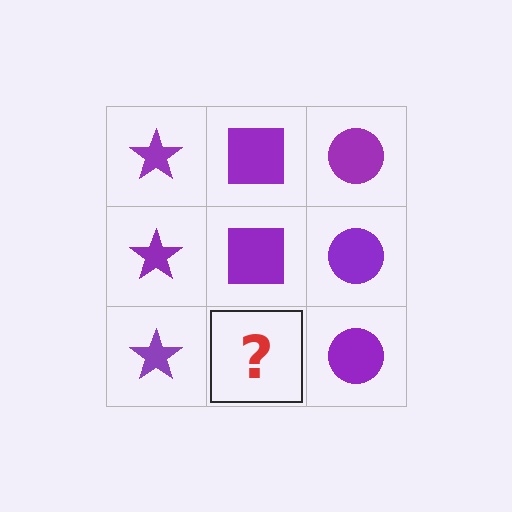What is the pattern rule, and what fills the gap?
The rule is that each column has a consistent shape. The gap should be filled with a purple square.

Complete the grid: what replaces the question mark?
The question mark should be replaced with a purple square.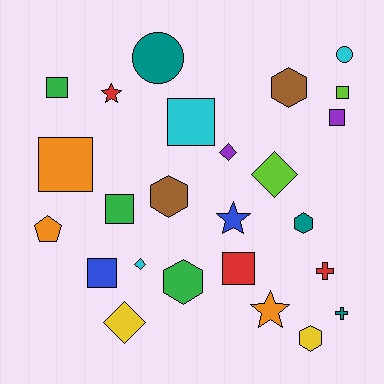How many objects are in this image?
There are 25 objects.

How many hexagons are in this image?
There are 5 hexagons.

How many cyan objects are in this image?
There are 3 cyan objects.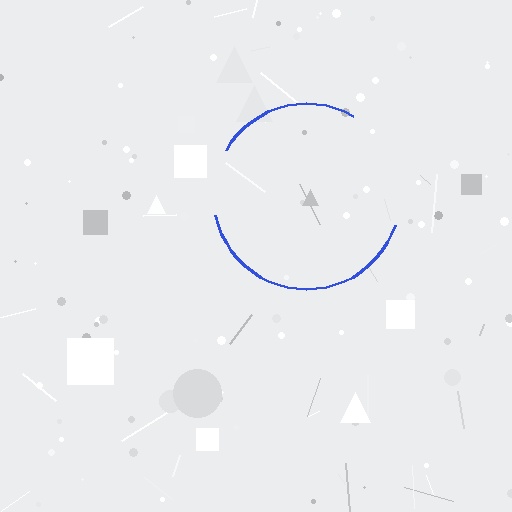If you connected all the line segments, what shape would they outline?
They would outline a circle.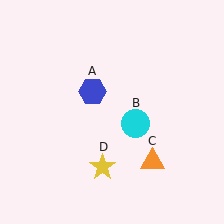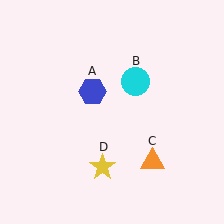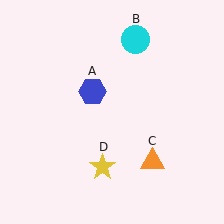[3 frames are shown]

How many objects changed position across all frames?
1 object changed position: cyan circle (object B).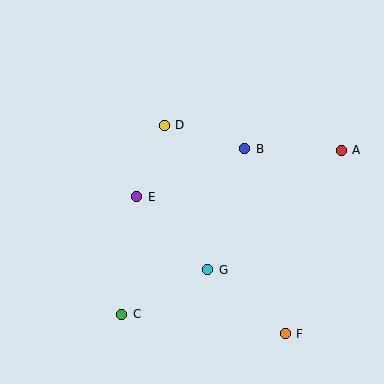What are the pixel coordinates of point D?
Point D is at (164, 125).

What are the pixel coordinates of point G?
Point G is at (208, 270).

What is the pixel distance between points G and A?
The distance between G and A is 179 pixels.